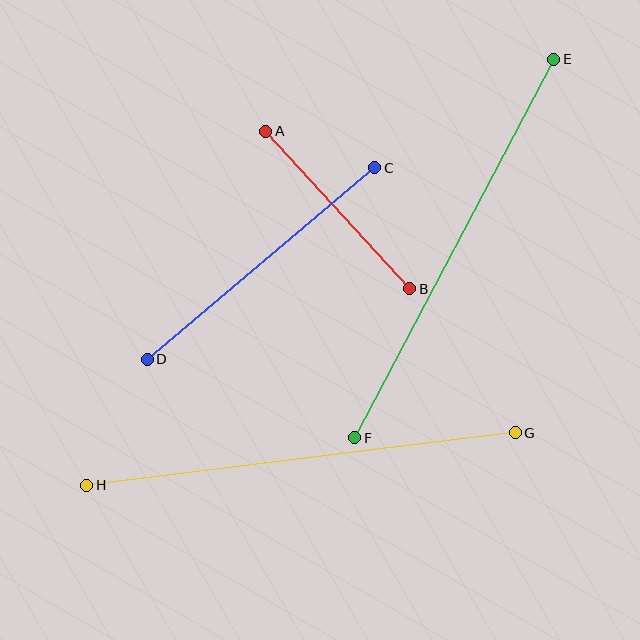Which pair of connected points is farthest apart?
Points G and H are farthest apart.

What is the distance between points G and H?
The distance is approximately 432 pixels.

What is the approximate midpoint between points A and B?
The midpoint is at approximately (338, 210) pixels.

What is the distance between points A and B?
The distance is approximately 214 pixels.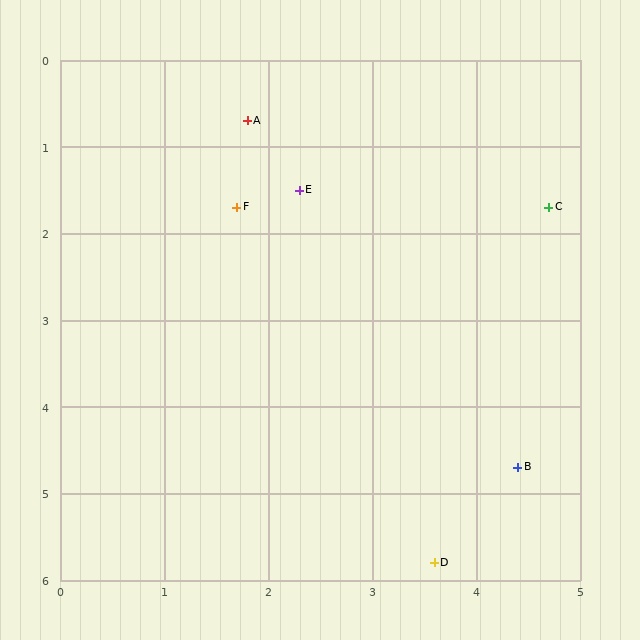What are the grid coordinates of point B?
Point B is at approximately (4.4, 4.7).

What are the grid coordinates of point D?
Point D is at approximately (3.6, 5.8).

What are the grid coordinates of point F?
Point F is at approximately (1.7, 1.7).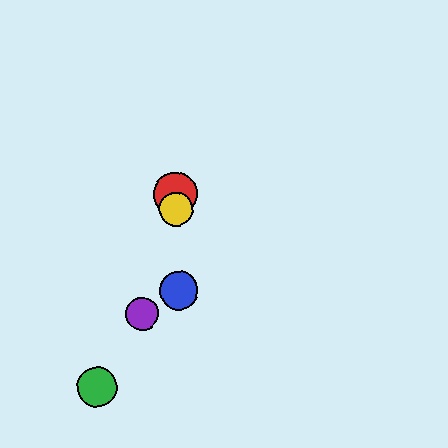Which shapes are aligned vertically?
The red circle, the blue circle, the yellow circle are aligned vertically.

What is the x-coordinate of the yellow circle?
The yellow circle is at x≈176.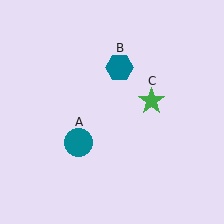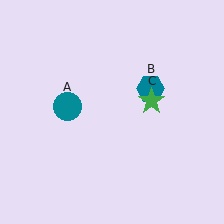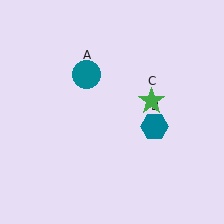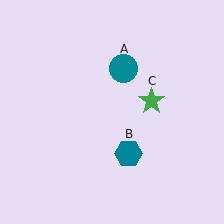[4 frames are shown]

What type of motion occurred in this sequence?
The teal circle (object A), teal hexagon (object B) rotated clockwise around the center of the scene.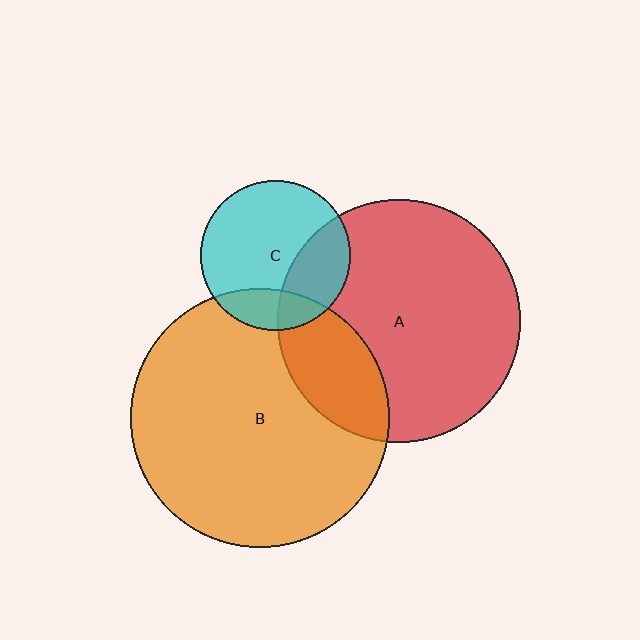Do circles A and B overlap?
Yes.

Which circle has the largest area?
Circle B (orange).